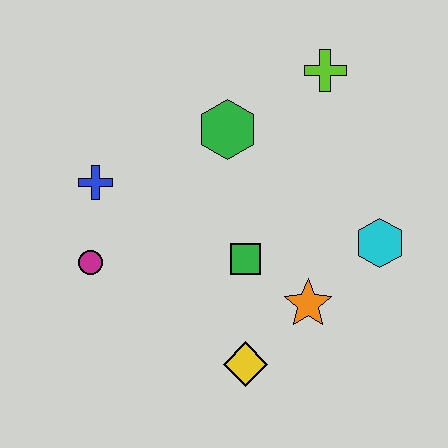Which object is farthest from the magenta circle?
The lime cross is farthest from the magenta circle.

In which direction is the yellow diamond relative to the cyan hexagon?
The yellow diamond is to the left of the cyan hexagon.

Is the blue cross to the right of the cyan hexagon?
No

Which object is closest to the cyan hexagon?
The orange star is closest to the cyan hexagon.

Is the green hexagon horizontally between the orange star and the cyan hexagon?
No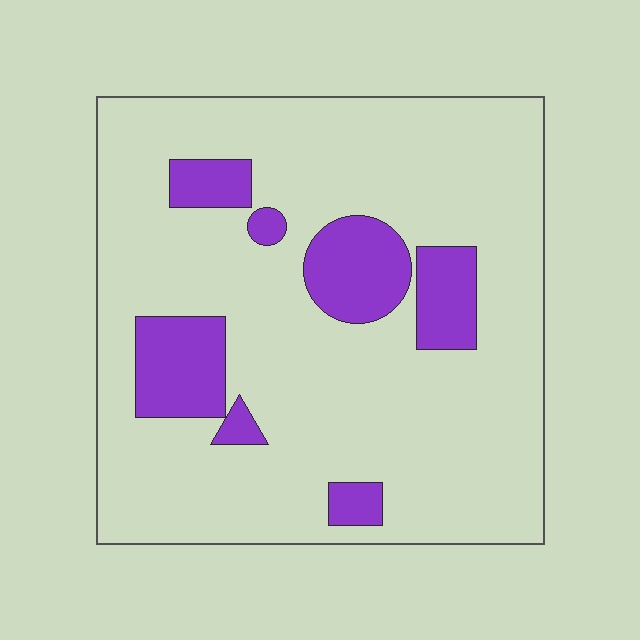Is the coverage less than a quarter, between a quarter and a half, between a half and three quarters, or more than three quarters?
Less than a quarter.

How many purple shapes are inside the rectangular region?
7.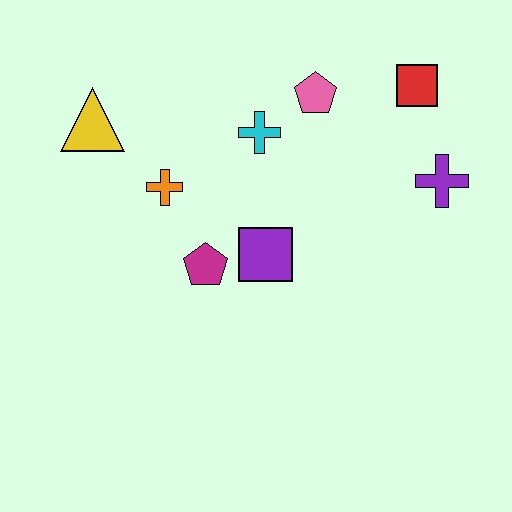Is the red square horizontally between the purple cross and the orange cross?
Yes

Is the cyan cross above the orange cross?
Yes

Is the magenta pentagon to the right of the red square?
No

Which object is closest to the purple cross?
The red square is closest to the purple cross.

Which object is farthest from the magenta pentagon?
The red square is farthest from the magenta pentagon.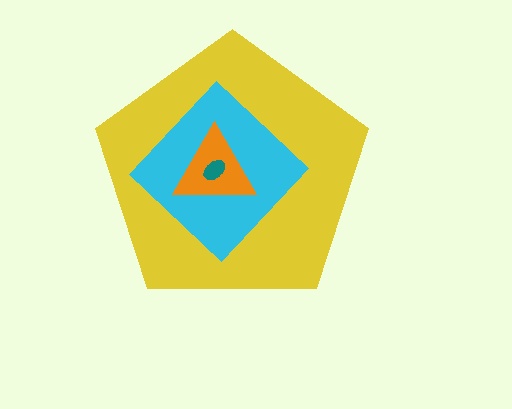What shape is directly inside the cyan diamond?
The orange triangle.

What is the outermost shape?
The yellow pentagon.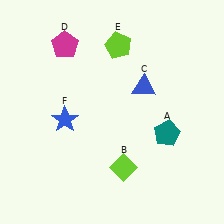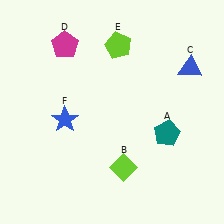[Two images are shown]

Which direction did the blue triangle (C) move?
The blue triangle (C) moved right.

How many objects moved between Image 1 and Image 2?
1 object moved between the two images.